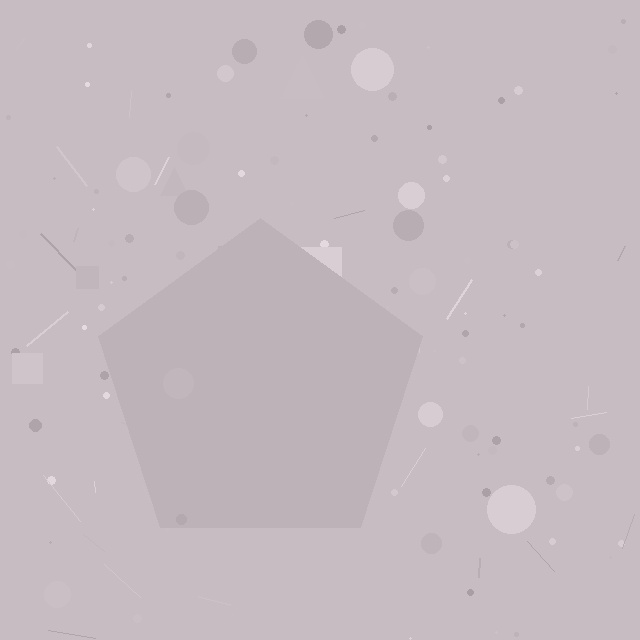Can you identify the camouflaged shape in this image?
The camouflaged shape is a pentagon.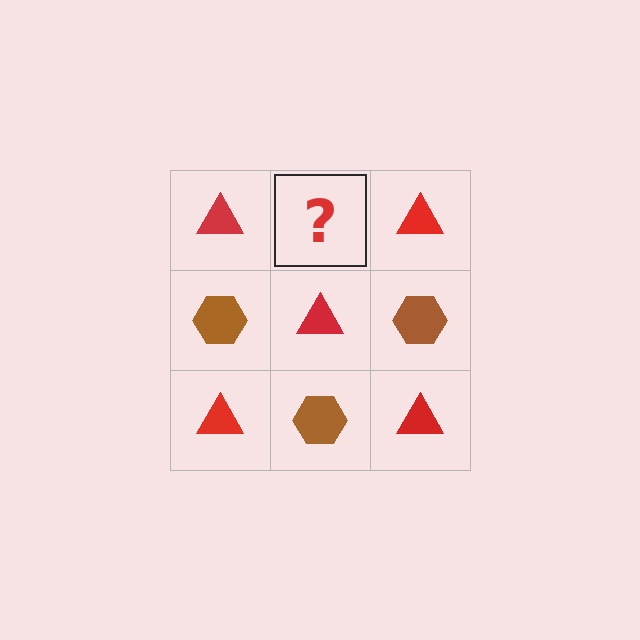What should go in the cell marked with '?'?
The missing cell should contain a brown hexagon.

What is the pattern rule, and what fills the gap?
The rule is that it alternates red triangle and brown hexagon in a checkerboard pattern. The gap should be filled with a brown hexagon.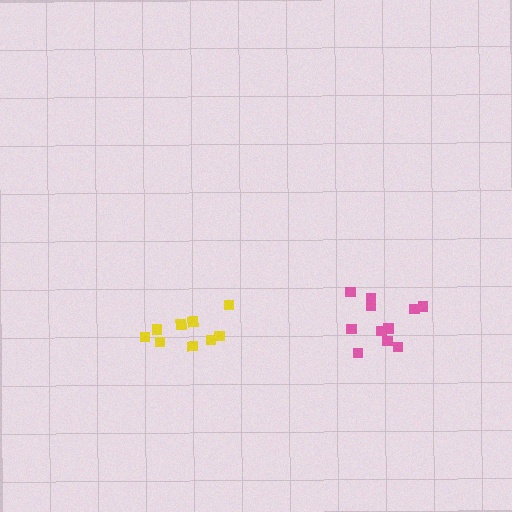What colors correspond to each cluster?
The clusters are colored: yellow, pink.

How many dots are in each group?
Group 1: 9 dots, Group 2: 11 dots (20 total).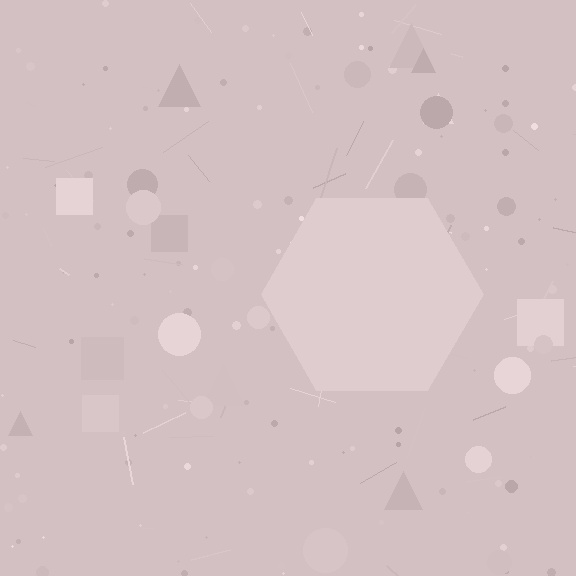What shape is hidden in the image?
A hexagon is hidden in the image.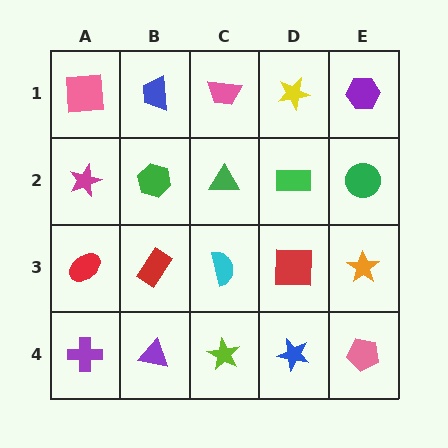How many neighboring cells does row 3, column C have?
4.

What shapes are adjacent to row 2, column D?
A yellow star (row 1, column D), a red square (row 3, column D), a green triangle (row 2, column C), a green circle (row 2, column E).